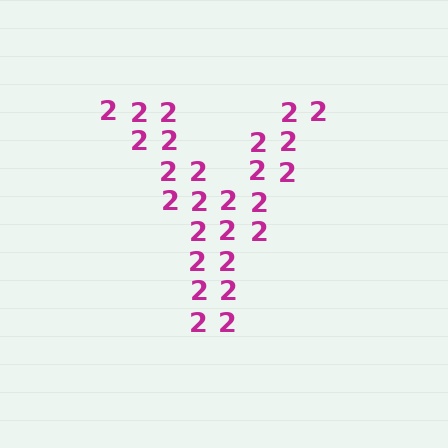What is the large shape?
The large shape is the letter Y.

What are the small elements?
The small elements are digit 2's.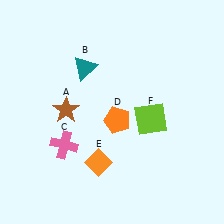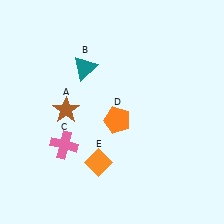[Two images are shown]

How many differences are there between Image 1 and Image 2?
There is 1 difference between the two images.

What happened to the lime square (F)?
The lime square (F) was removed in Image 2. It was in the bottom-right area of Image 1.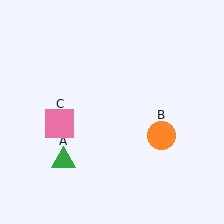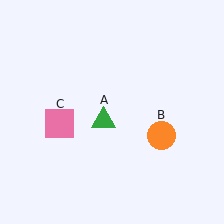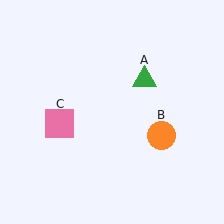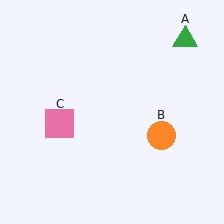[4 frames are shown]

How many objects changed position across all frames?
1 object changed position: green triangle (object A).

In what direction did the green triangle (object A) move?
The green triangle (object A) moved up and to the right.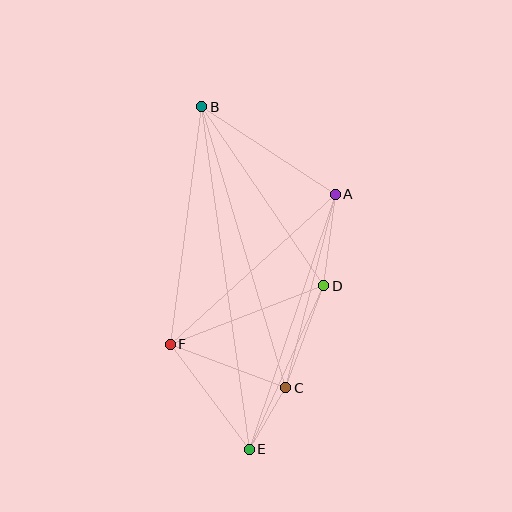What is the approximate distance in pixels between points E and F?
The distance between E and F is approximately 131 pixels.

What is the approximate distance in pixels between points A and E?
The distance between A and E is approximately 269 pixels.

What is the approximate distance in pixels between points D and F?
The distance between D and F is approximately 164 pixels.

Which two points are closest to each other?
Points C and E are closest to each other.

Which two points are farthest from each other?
Points B and E are farthest from each other.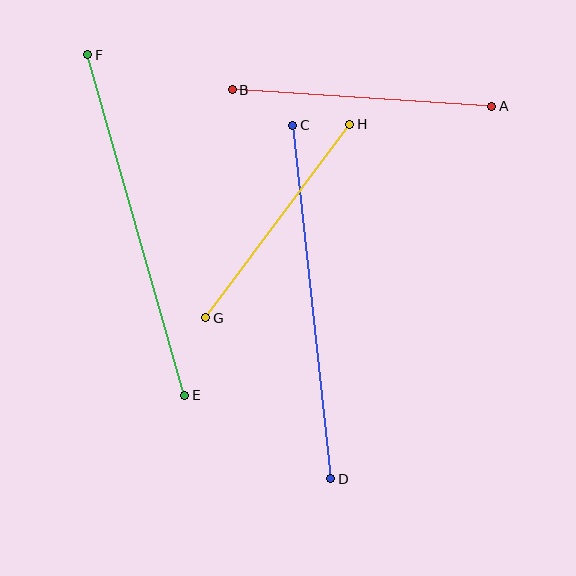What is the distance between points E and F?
The distance is approximately 354 pixels.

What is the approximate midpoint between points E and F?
The midpoint is at approximately (136, 225) pixels.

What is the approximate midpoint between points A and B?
The midpoint is at approximately (362, 98) pixels.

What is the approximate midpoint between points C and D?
The midpoint is at approximately (312, 302) pixels.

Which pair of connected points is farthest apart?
Points C and D are farthest apart.